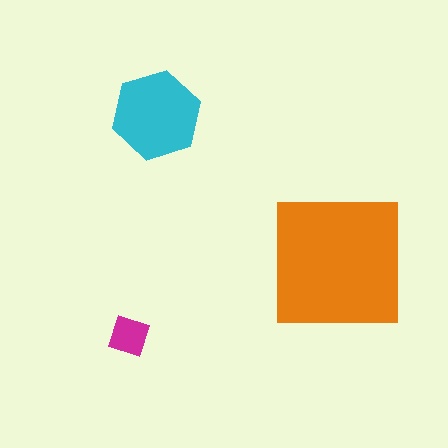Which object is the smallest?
The magenta diamond.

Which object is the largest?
The orange square.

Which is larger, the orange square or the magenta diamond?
The orange square.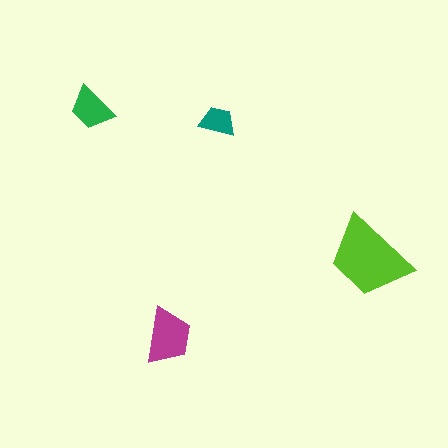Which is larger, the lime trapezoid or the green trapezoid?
The lime one.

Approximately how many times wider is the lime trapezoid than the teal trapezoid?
About 2.5 times wider.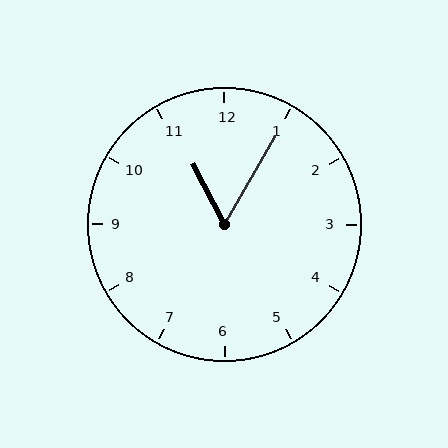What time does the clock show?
11:05.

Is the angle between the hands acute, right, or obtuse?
It is acute.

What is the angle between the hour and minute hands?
Approximately 58 degrees.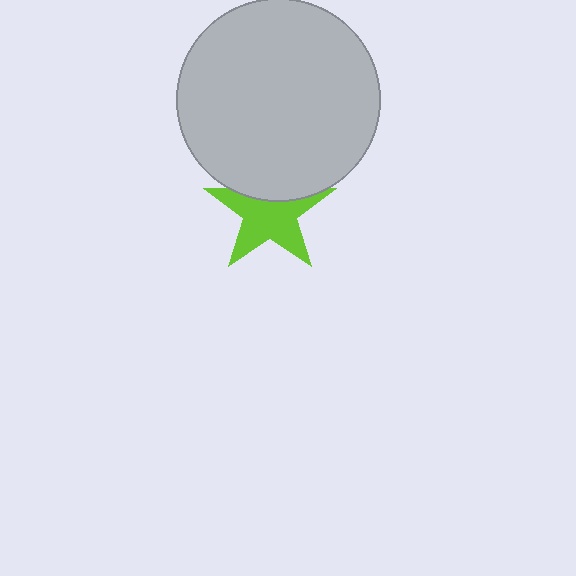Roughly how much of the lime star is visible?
Most of it is visible (roughly 69%).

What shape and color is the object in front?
The object in front is a light gray circle.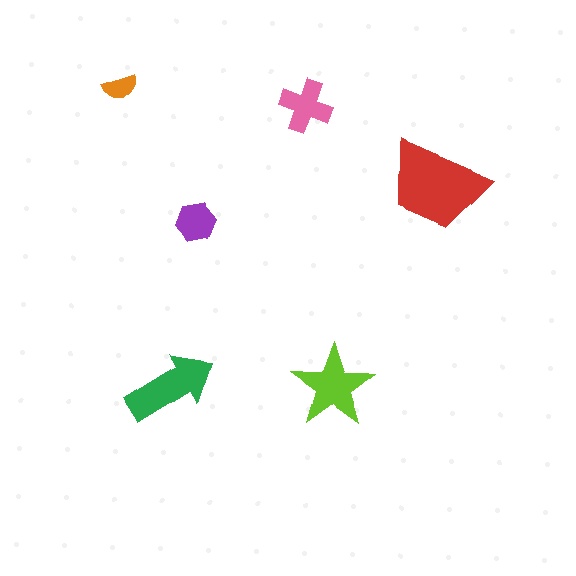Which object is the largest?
The red trapezoid.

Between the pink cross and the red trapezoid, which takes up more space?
The red trapezoid.